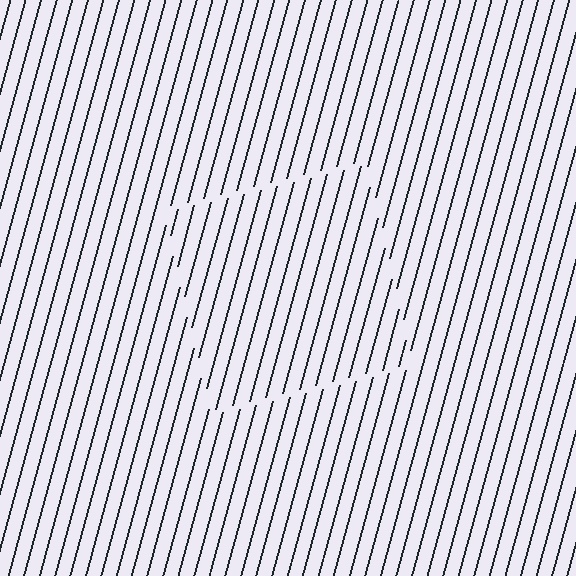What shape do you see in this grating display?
An illusory square. The interior of the shape contains the same grating, shifted by half a period — the contour is defined by the phase discontinuity where line-ends from the inner and outer gratings abut.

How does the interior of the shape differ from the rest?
The interior of the shape contains the same grating, shifted by half a period — the contour is defined by the phase discontinuity where line-ends from the inner and outer gratings abut.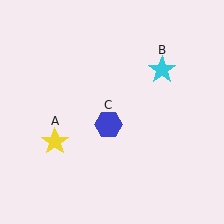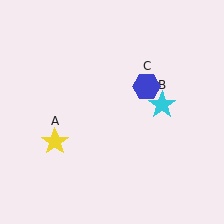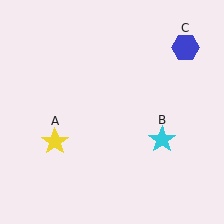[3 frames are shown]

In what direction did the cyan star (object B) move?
The cyan star (object B) moved down.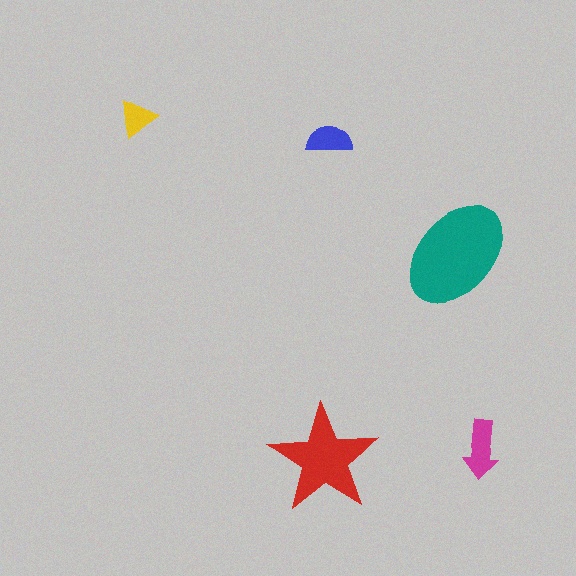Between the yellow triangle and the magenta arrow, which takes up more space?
The magenta arrow.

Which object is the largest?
The teal ellipse.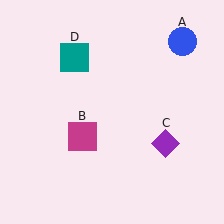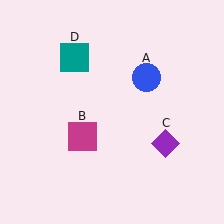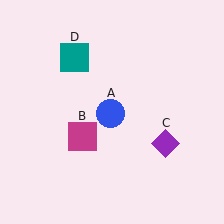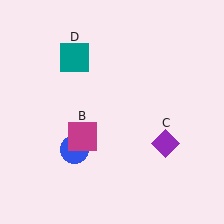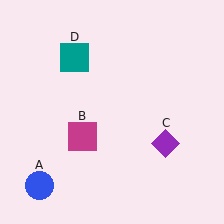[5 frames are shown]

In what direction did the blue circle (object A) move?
The blue circle (object A) moved down and to the left.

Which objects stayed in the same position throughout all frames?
Magenta square (object B) and purple diamond (object C) and teal square (object D) remained stationary.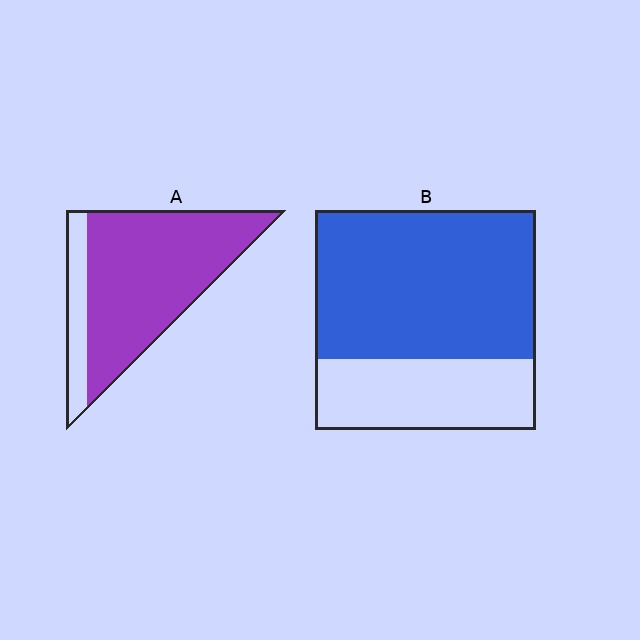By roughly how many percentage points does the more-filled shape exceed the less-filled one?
By roughly 15 percentage points (A over B).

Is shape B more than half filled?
Yes.